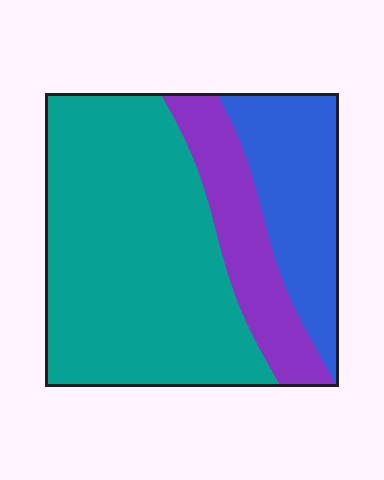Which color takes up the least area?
Purple, at roughly 20%.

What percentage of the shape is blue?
Blue covers 22% of the shape.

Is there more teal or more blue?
Teal.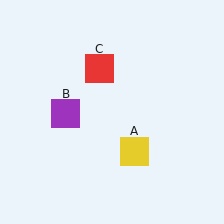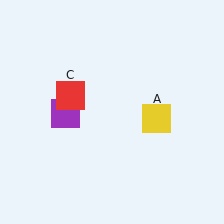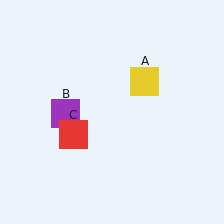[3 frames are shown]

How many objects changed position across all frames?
2 objects changed position: yellow square (object A), red square (object C).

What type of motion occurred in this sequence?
The yellow square (object A), red square (object C) rotated counterclockwise around the center of the scene.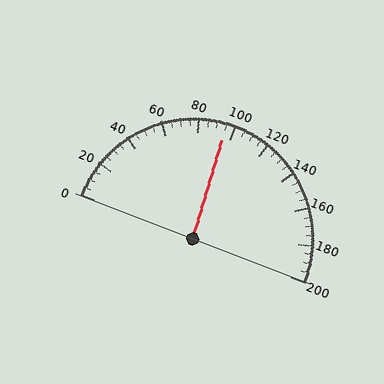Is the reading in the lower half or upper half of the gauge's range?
The reading is in the lower half of the range (0 to 200).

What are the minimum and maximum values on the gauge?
The gauge ranges from 0 to 200.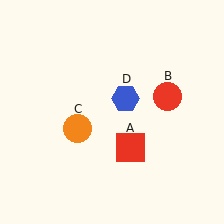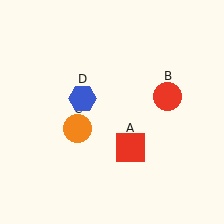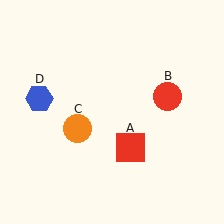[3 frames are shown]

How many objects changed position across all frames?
1 object changed position: blue hexagon (object D).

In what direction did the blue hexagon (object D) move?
The blue hexagon (object D) moved left.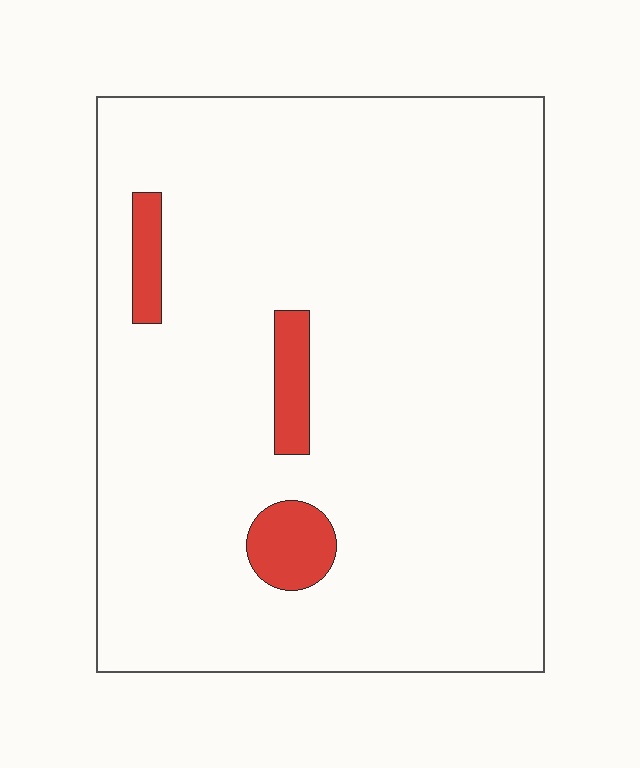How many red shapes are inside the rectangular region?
3.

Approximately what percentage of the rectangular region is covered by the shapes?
Approximately 5%.